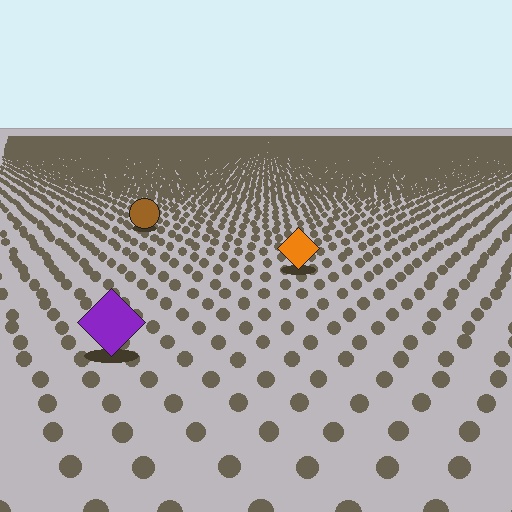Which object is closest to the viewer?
The purple diamond is closest. The texture marks near it are larger and more spread out.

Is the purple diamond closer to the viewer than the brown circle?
Yes. The purple diamond is closer — you can tell from the texture gradient: the ground texture is coarser near it.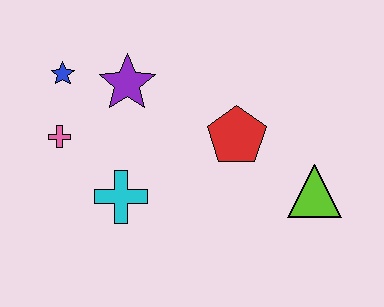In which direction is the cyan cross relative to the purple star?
The cyan cross is below the purple star.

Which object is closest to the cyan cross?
The pink cross is closest to the cyan cross.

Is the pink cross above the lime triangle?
Yes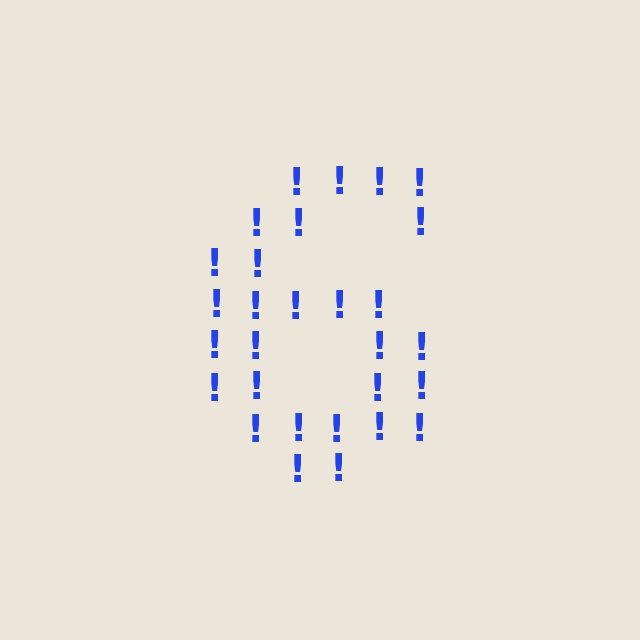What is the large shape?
The large shape is the digit 6.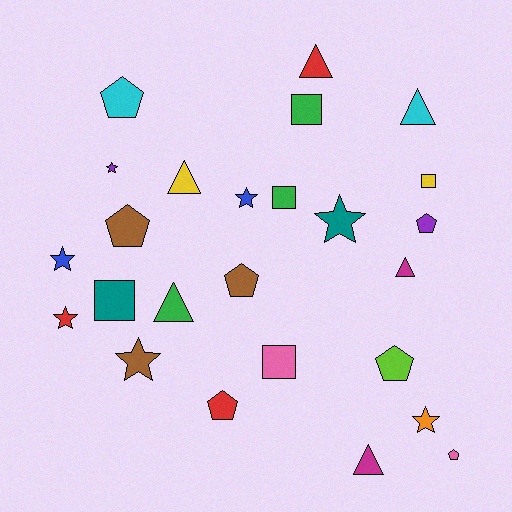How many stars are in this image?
There are 7 stars.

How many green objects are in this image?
There are 3 green objects.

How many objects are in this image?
There are 25 objects.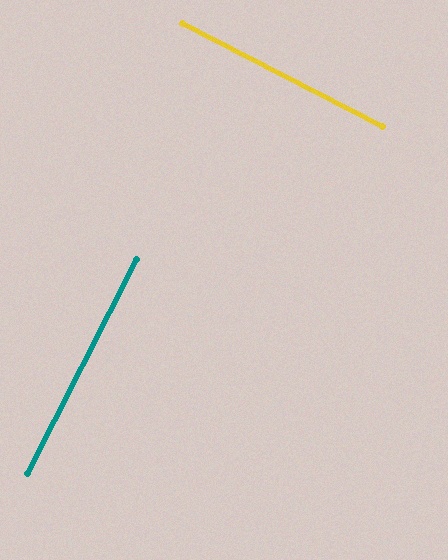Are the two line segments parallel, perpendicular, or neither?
Perpendicular — they meet at approximately 90°.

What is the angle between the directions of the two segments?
Approximately 90 degrees.